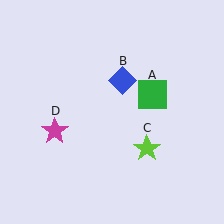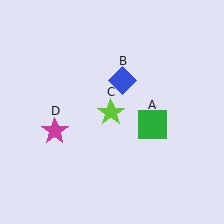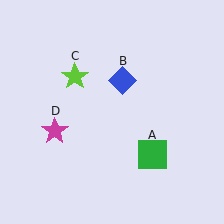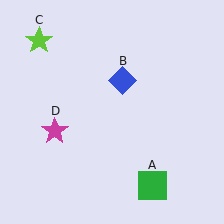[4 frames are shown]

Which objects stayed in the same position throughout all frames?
Blue diamond (object B) and magenta star (object D) remained stationary.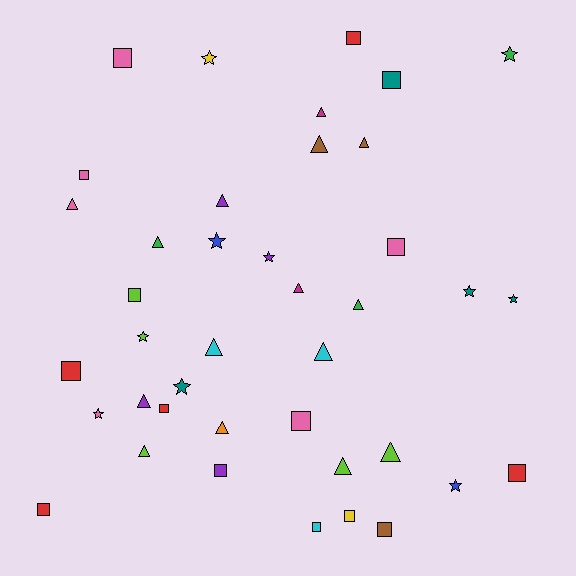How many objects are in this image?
There are 40 objects.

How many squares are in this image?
There are 15 squares.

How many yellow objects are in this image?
There are 2 yellow objects.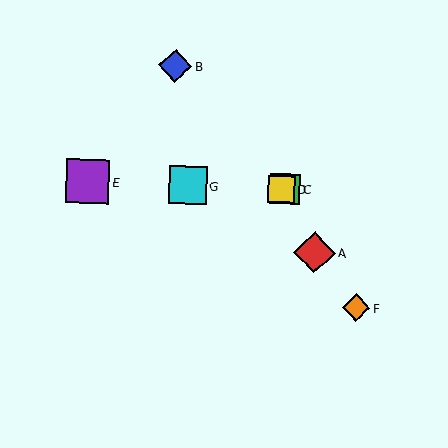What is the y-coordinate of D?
Object D is at y≈189.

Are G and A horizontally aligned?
No, G is at y≈185 and A is at y≈253.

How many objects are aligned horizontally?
4 objects (C, D, E, G) are aligned horizontally.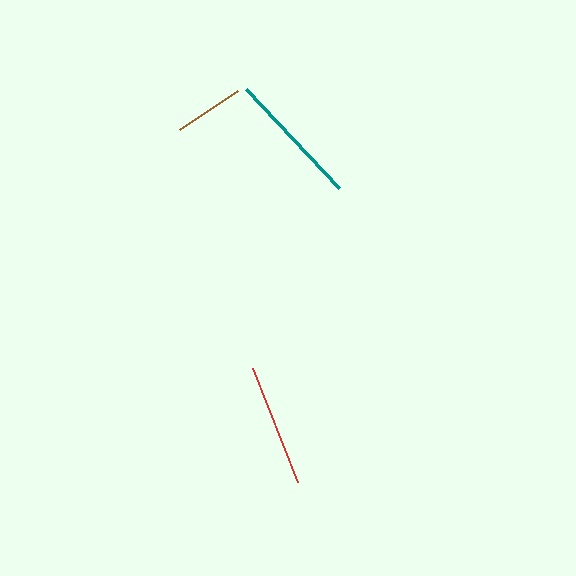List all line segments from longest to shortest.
From longest to shortest: teal, red, brown.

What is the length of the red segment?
The red segment is approximately 122 pixels long.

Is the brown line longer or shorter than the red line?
The red line is longer than the brown line.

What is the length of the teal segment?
The teal segment is approximately 136 pixels long.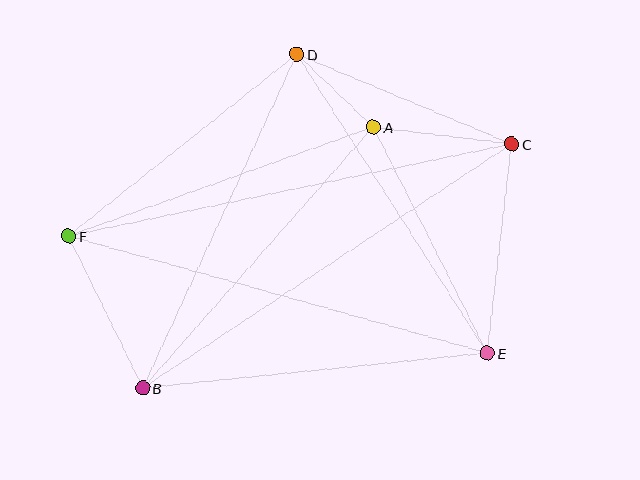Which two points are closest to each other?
Points A and D are closest to each other.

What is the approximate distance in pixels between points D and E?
The distance between D and E is approximately 354 pixels.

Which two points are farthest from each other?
Points C and F are farthest from each other.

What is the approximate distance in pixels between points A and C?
The distance between A and C is approximately 139 pixels.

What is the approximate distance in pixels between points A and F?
The distance between A and F is approximately 324 pixels.